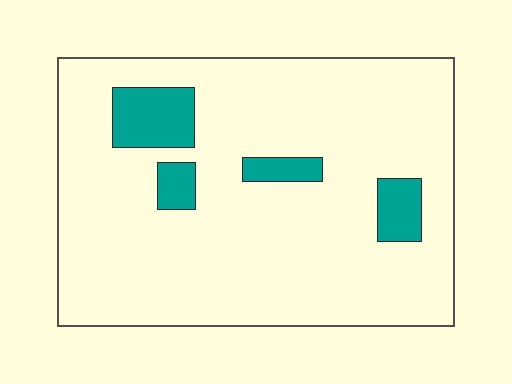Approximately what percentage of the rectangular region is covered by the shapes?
Approximately 10%.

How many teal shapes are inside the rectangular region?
4.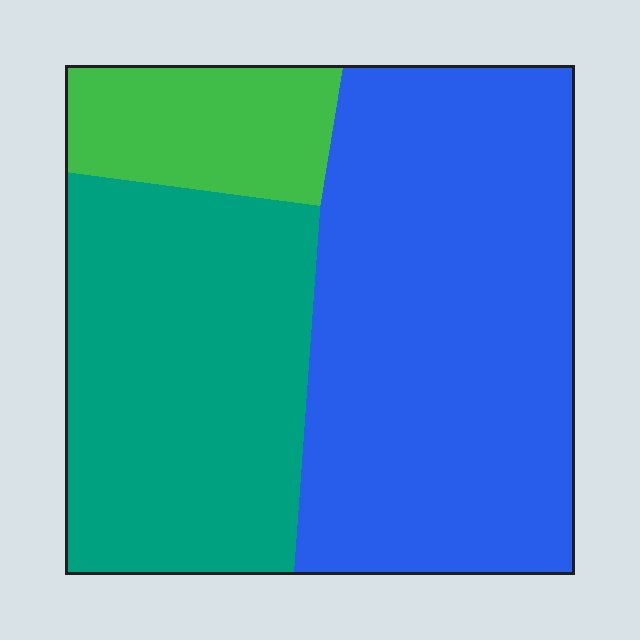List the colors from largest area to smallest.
From largest to smallest: blue, teal, green.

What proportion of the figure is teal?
Teal covers around 35% of the figure.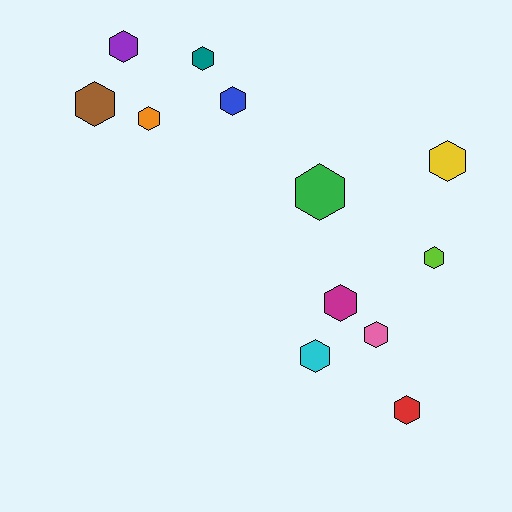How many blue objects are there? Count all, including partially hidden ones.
There is 1 blue object.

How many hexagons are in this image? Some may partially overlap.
There are 12 hexagons.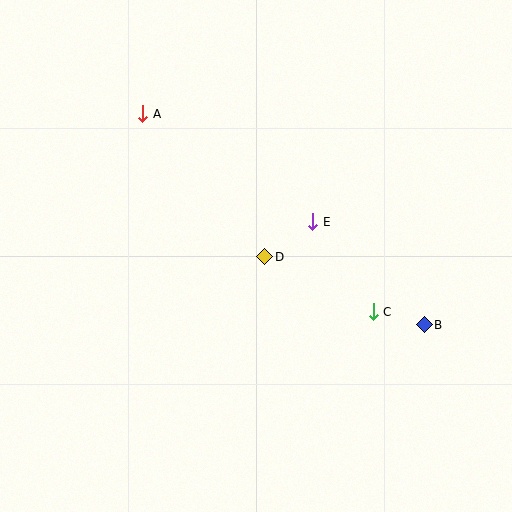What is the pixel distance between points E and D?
The distance between E and D is 59 pixels.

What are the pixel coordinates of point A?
Point A is at (143, 114).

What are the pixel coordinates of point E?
Point E is at (313, 222).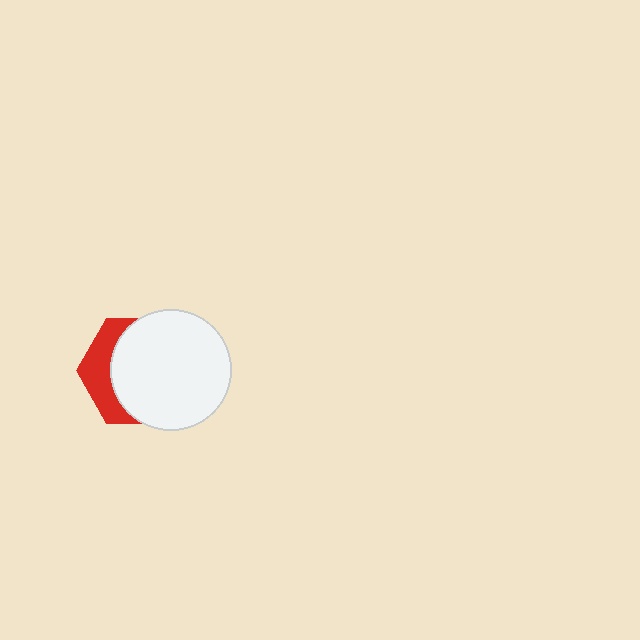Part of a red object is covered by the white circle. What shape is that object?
It is a hexagon.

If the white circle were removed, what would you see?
You would see the complete red hexagon.